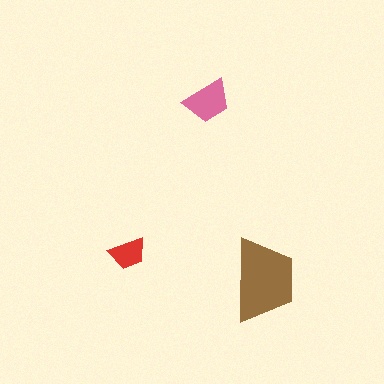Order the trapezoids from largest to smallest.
the brown one, the pink one, the red one.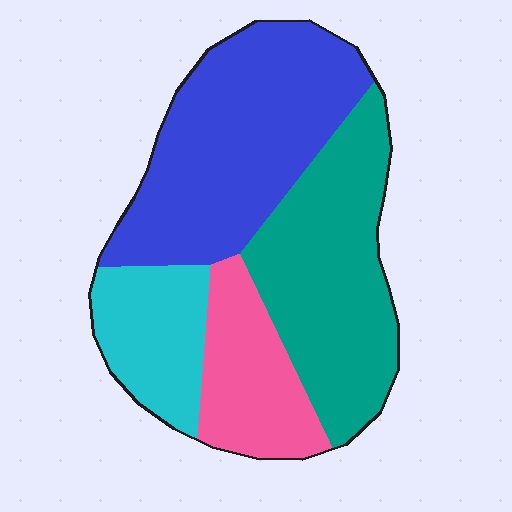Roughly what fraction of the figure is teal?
Teal covers about 30% of the figure.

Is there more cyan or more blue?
Blue.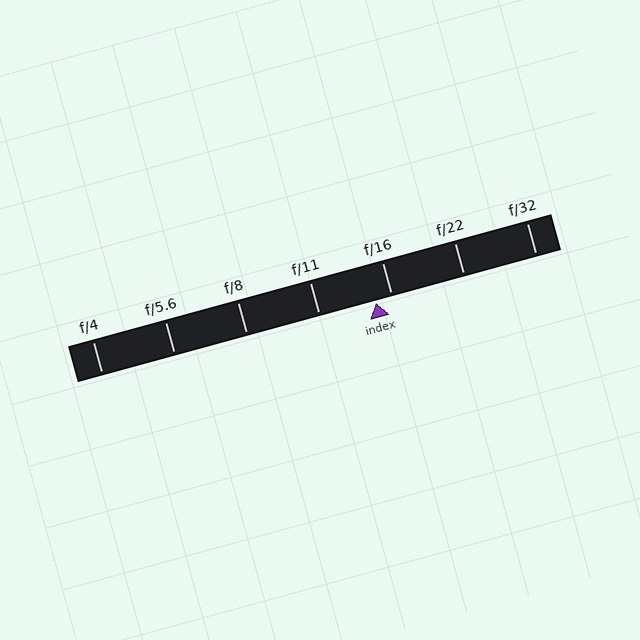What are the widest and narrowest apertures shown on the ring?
The widest aperture shown is f/4 and the narrowest is f/32.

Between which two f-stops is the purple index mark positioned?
The index mark is between f/11 and f/16.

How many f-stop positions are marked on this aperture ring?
There are 7 f-stop positions marked.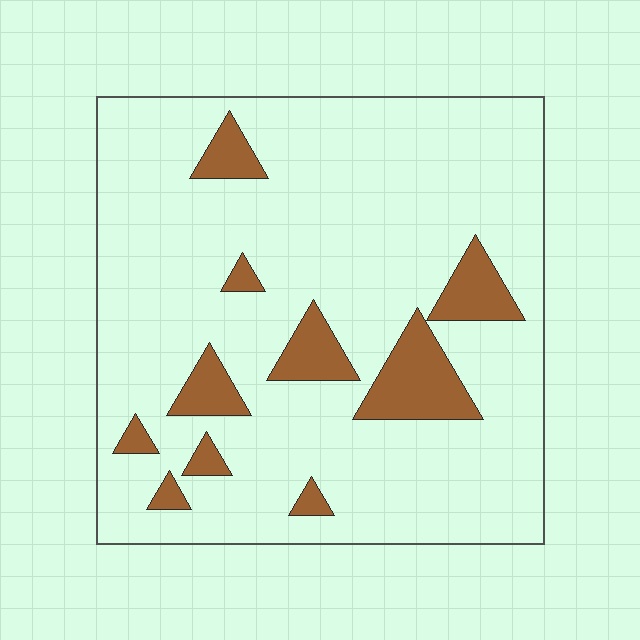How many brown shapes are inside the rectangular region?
10.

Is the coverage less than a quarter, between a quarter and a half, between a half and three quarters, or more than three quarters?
Less than a quarter.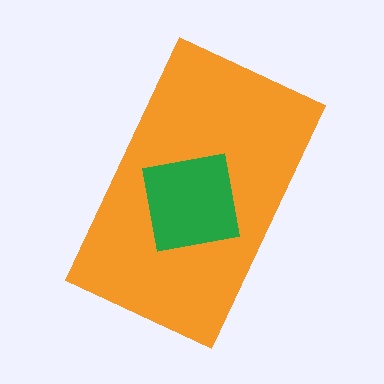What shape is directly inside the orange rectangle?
The green square.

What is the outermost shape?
The orange rectangle.